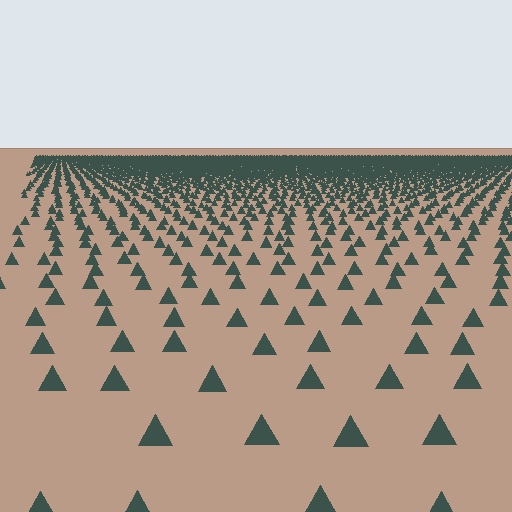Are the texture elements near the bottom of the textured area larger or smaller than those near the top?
Larger. Near the bottom, elements are closer to the viewer and appear at a bigger on-screen size.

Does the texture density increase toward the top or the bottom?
Density increases toward the top.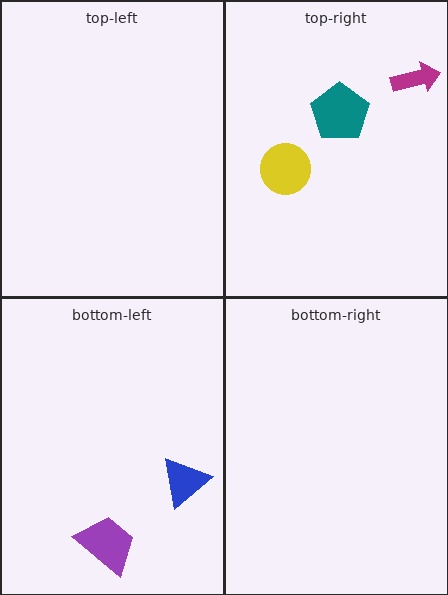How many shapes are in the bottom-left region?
2.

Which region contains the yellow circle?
The top-right region.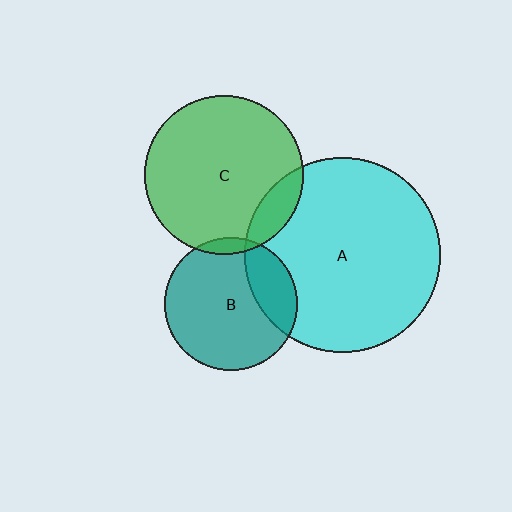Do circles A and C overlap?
Yes.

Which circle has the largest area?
Circle A (cyan).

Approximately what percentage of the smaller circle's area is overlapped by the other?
Approximately 10%.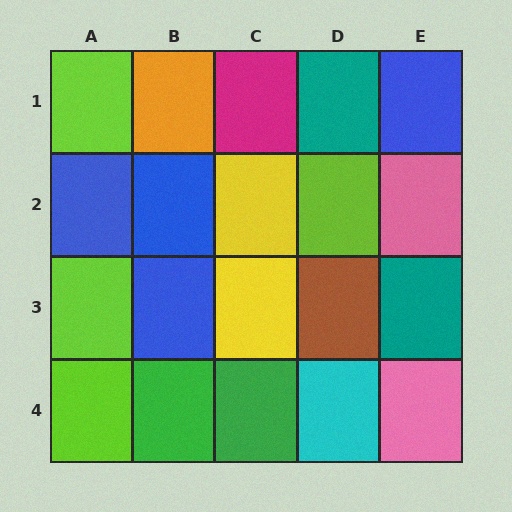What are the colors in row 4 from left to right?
Lime, green, green, cyan, pink.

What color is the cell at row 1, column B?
Orange.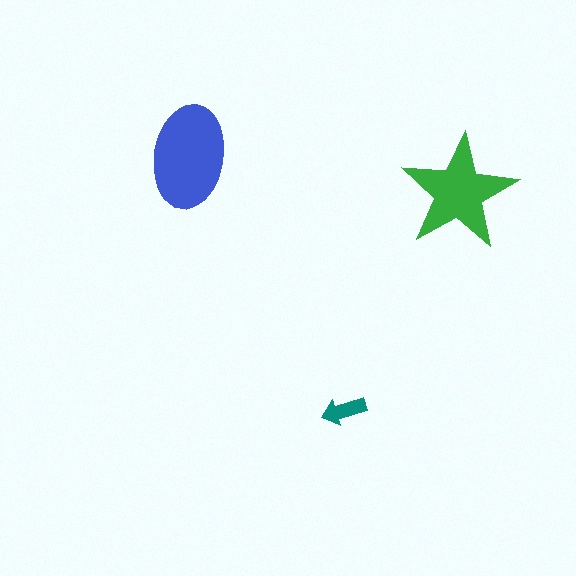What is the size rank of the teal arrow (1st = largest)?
3rd.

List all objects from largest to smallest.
The blue ellipse, the green star, the teal arrow.